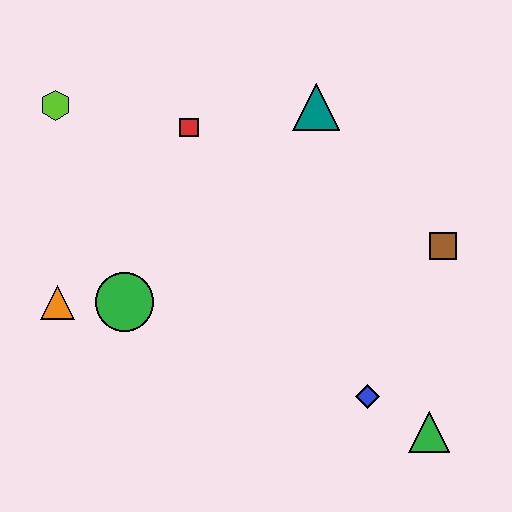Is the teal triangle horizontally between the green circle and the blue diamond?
Yes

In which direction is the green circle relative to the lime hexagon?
The green circle is below the lime hexagon.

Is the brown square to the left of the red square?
No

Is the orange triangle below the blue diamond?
No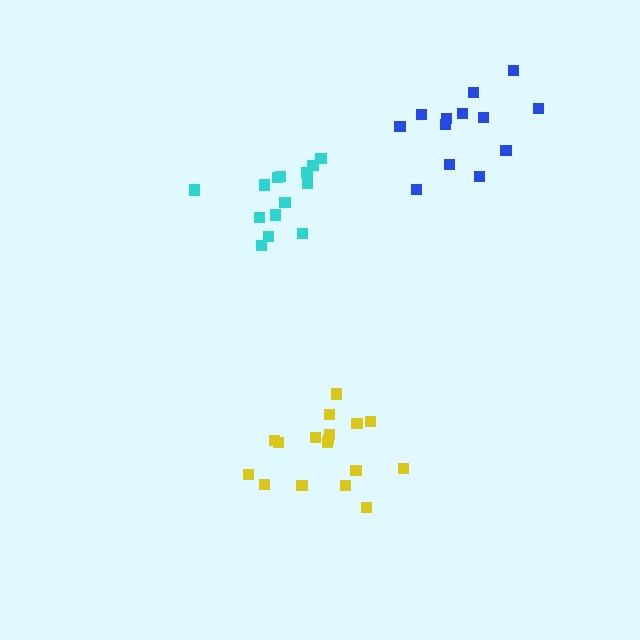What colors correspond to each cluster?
The clusters are colored: blue, yellow, cyan.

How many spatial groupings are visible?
There are 3 spatial groupings.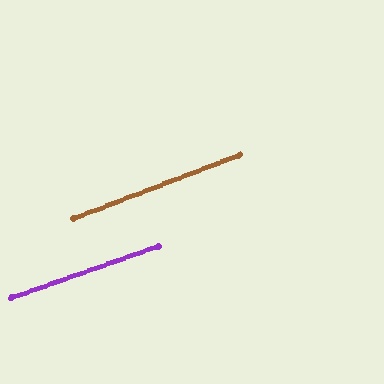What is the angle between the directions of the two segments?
Approximately 2 degrees.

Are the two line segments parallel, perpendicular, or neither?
Parallel — their directions differ by only 1.8°.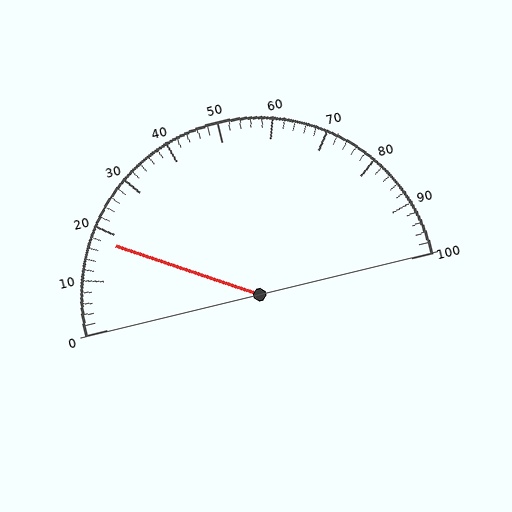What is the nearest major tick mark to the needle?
The nearest major tick mark is 20.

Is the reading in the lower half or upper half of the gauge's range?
The reading is in the lower half of the range (0 to 100).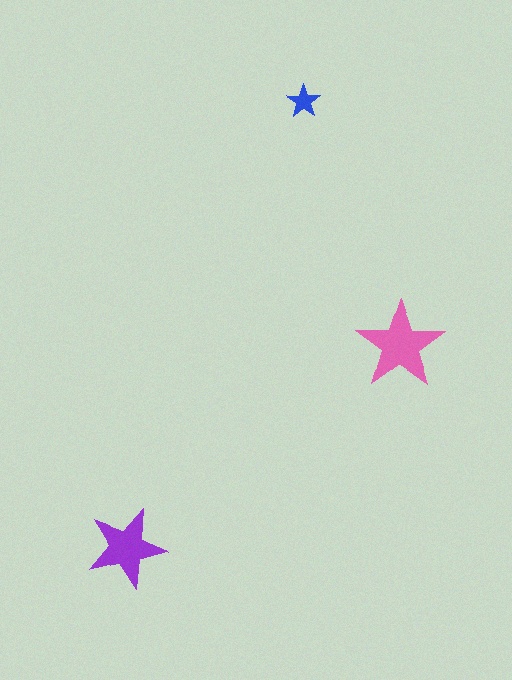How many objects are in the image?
There are 3 objects in the image.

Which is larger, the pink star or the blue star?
The pink one.